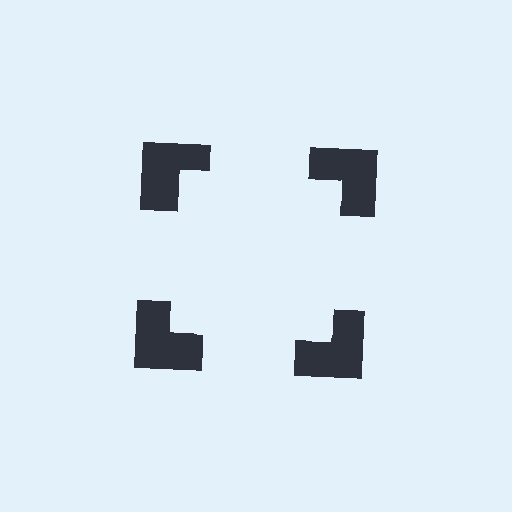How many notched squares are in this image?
There are 4 — one at each vertex of the illusory square.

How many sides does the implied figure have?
4 sides.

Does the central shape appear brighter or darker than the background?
It typically appears slightly brighter than the background, even though no actual brightness change is drawn.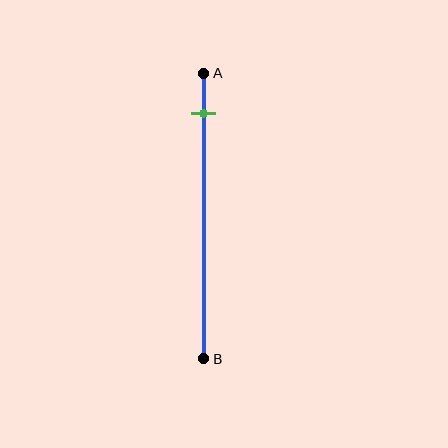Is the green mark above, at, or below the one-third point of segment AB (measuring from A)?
The green mark is above the one-third point of segment AB.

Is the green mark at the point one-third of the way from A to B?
No, the mark is at about 15% from A, not at the 33% one-third point.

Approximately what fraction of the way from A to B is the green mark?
The green mark is approximately 15% of the way from A to B.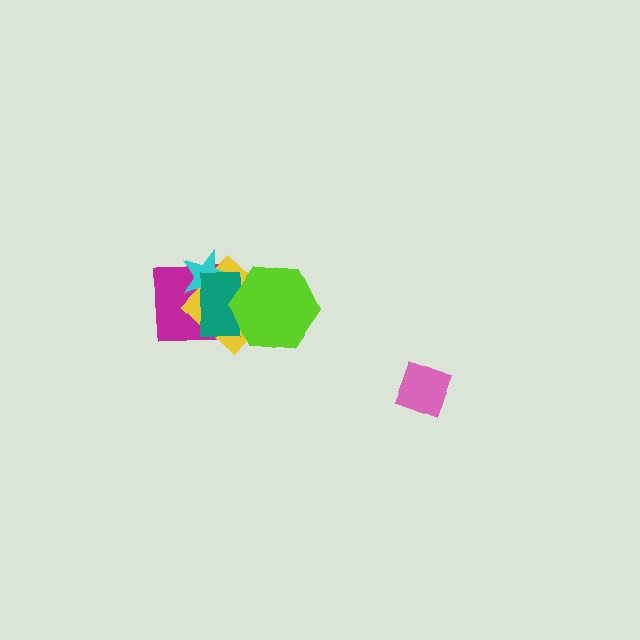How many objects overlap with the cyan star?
3 objects overlap with the cyan star.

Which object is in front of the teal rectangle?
The lime hexagon is in front of the teal rectangle.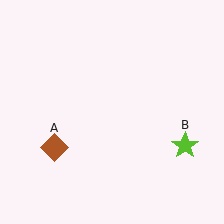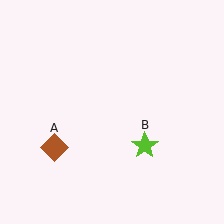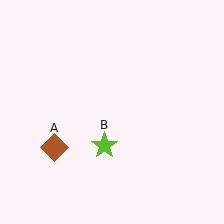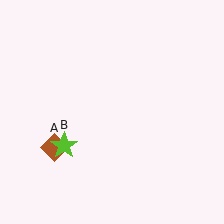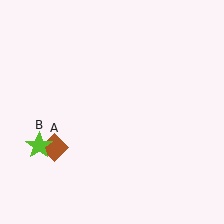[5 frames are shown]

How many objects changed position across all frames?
1 object changed position: lime star (object B).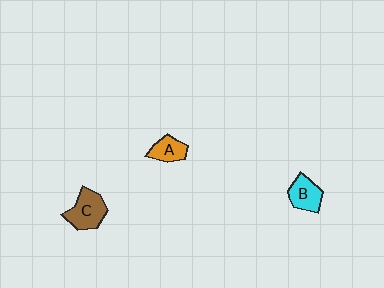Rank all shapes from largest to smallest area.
From largest to smallest: C (brown), B (cyan), A (orange).